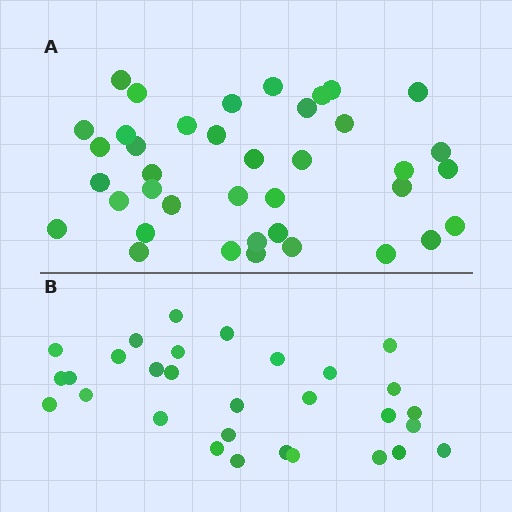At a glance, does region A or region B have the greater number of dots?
Region A (the top region) has more dots.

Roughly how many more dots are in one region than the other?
Region A has roughly 8 or so more dots than region B.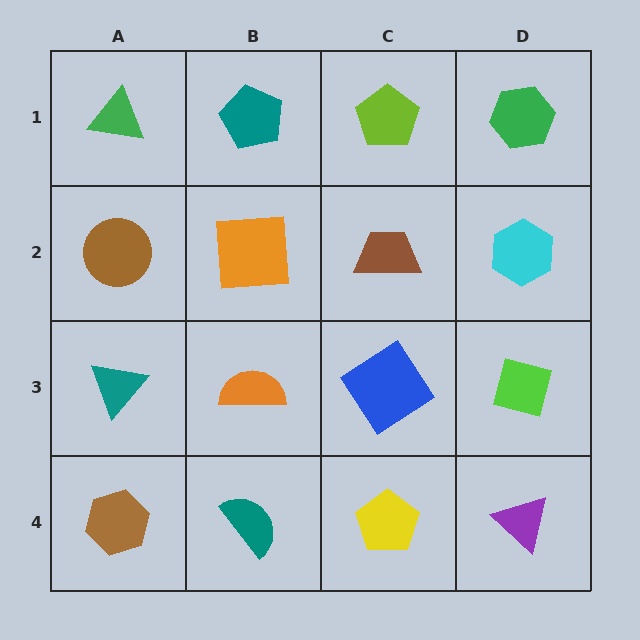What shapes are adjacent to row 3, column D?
A cyan hexagon (row 2, column D), a purple triangle (row 4, column D), a blue diamond (row 3, column C).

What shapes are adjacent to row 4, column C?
A blue diamond (row 3, column C), a teal semicircle (row 4, column B), a purple triangle (row 4, column D).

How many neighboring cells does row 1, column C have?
3.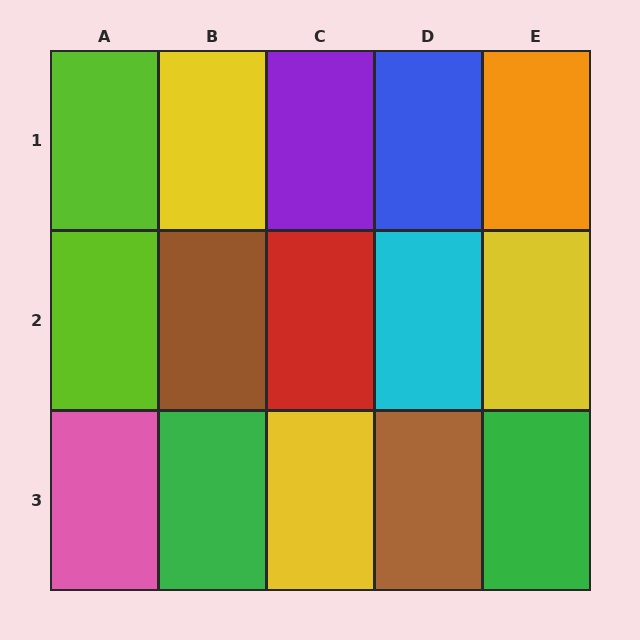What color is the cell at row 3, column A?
Pink.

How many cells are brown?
2 cells are brown.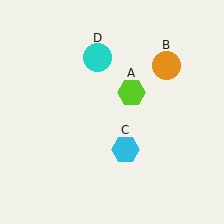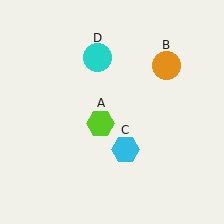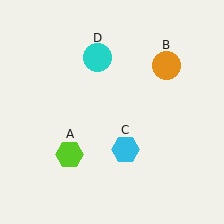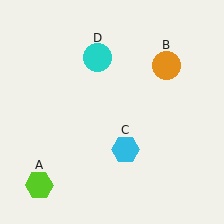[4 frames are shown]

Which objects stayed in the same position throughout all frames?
Orange circle (object B) and cyan hexagon (object C) and cyan circle (object D) remained stationary.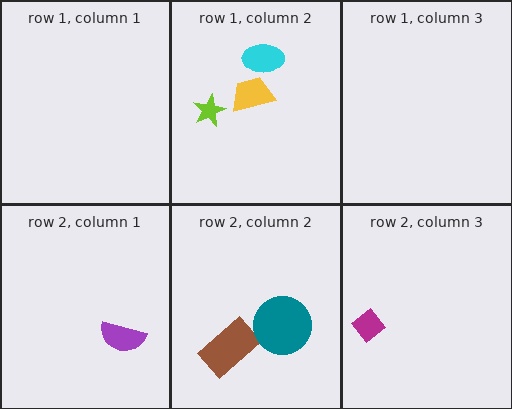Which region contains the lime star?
The row 1, column 2 region.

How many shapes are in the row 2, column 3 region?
1.